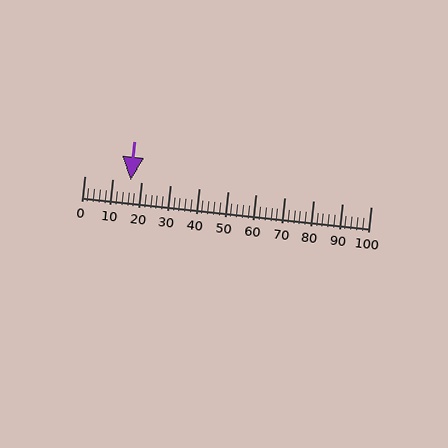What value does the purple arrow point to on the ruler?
The purple arrow points to approximately 16.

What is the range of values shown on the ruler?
The ruler shows values from 0 to 100.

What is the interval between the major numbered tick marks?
The major tick marks are spaced 10 units apart.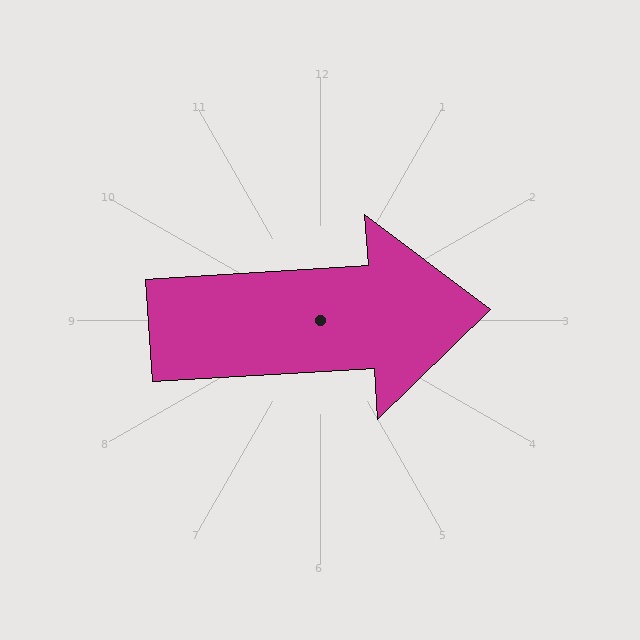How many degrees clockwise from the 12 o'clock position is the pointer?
Approximately 86 degrees.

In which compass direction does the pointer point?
East.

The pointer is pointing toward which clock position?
Roughly 3 o'clock.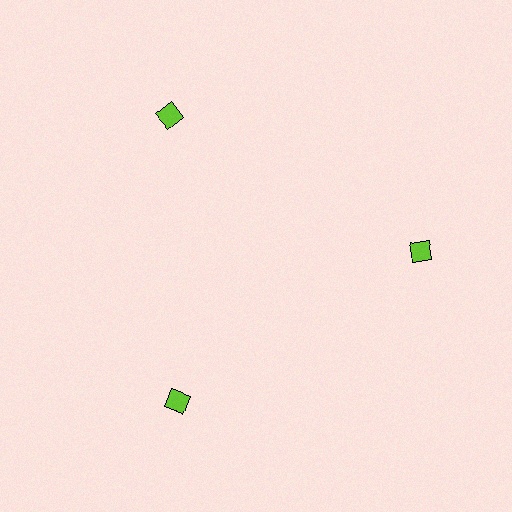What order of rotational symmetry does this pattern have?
This pattern has 3-fold rotational symmetry.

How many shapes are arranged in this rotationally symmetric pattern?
There are 3 shapes, arranged in 3 groups of 1.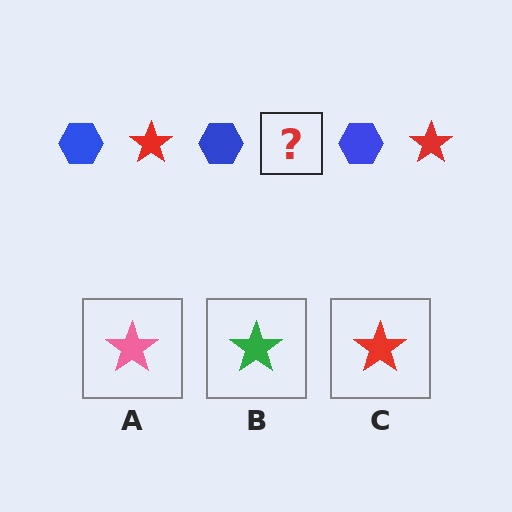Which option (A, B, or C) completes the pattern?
C.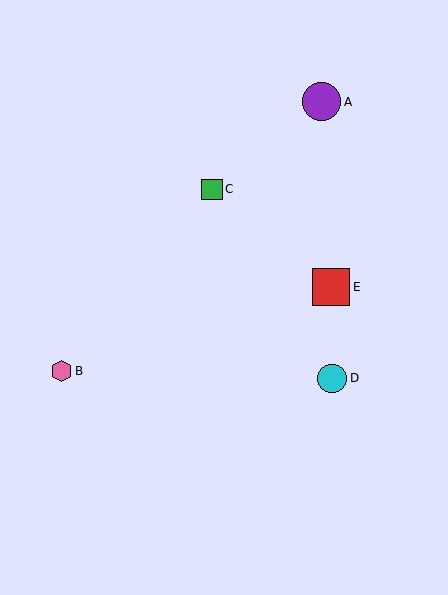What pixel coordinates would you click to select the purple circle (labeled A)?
Click at (322, 102) to select the purple circle A.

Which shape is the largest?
The purple circle (labeled A) is the largest.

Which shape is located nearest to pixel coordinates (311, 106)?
The purple circle (labeled A) at (322, 102) is nearest to that location.